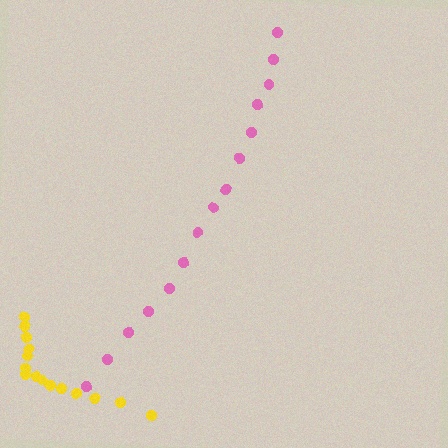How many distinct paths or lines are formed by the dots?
There are 2 distinct paths.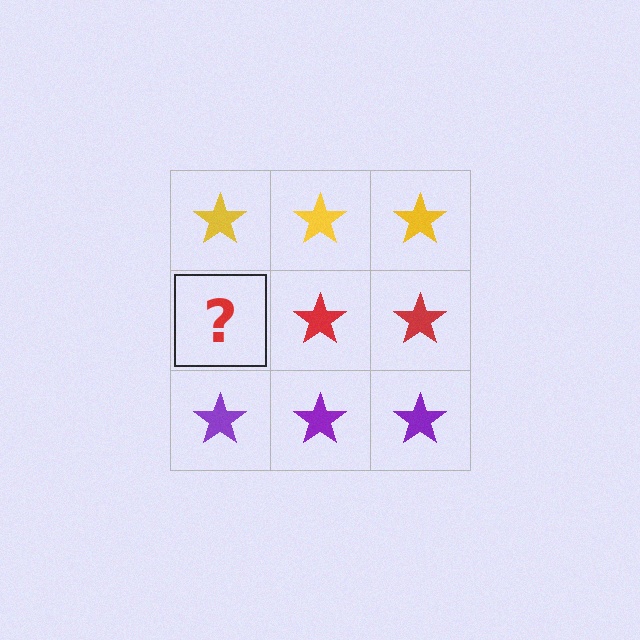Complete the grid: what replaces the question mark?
The question mark should be replaced with a red star.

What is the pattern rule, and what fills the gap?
The rule is that each row has a consistent color. The gap should be filled with a red star.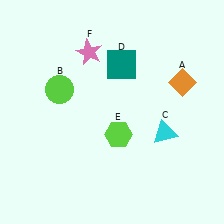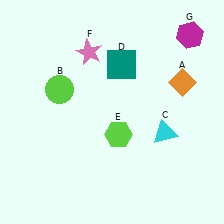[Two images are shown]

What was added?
A magenta hexagon (G) was added in Image 2.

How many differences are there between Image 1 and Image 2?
There is 1 difference between the two images.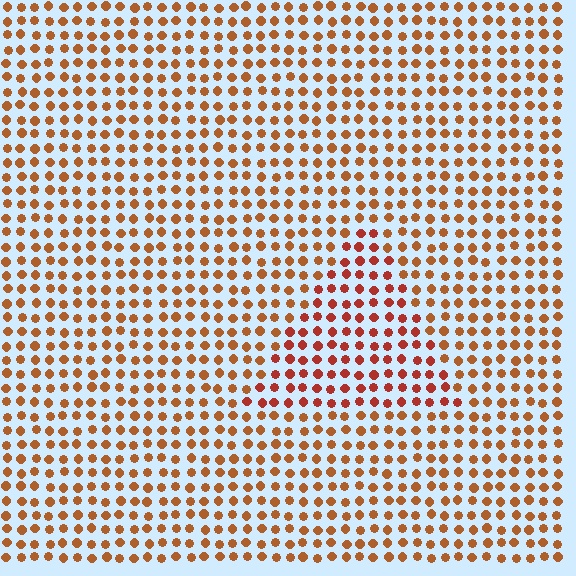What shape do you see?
I see a triangle.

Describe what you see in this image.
The image is filled with small brown elements in a uniform arrangement. A triangle-shaped region is visible where the elements are tinted to a slightly different hue, forming a subtle color boundary.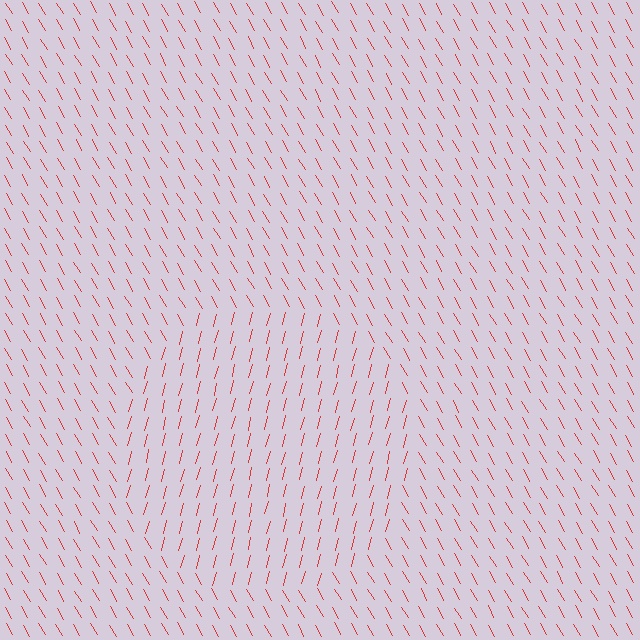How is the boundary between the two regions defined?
The boundary is defined purely by a change in line orientation (approximately 45 degrees difference). All lines are the same color and thickness.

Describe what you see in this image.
The image is filled with small red line segments. A circle region in the image has lines oriented differently from the surrounding lines, creating a visible texture boundary.